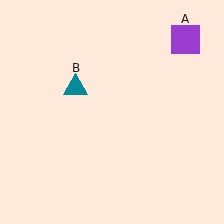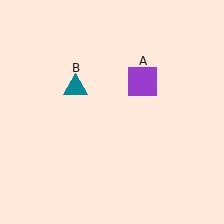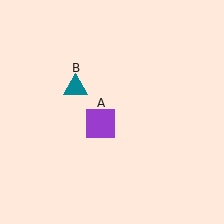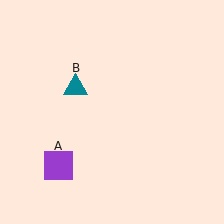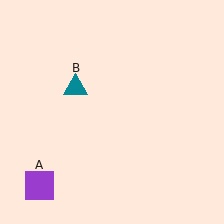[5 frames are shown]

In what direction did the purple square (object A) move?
The purple square (object A) moved down and to the left.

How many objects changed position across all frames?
1 object changed position: purple square (object A).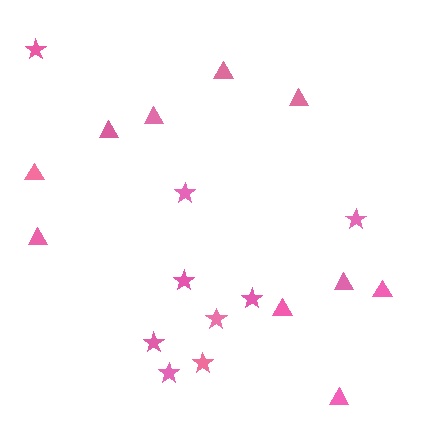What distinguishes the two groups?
There are 2 groups: one group of stars (9) and one group of triangles (10).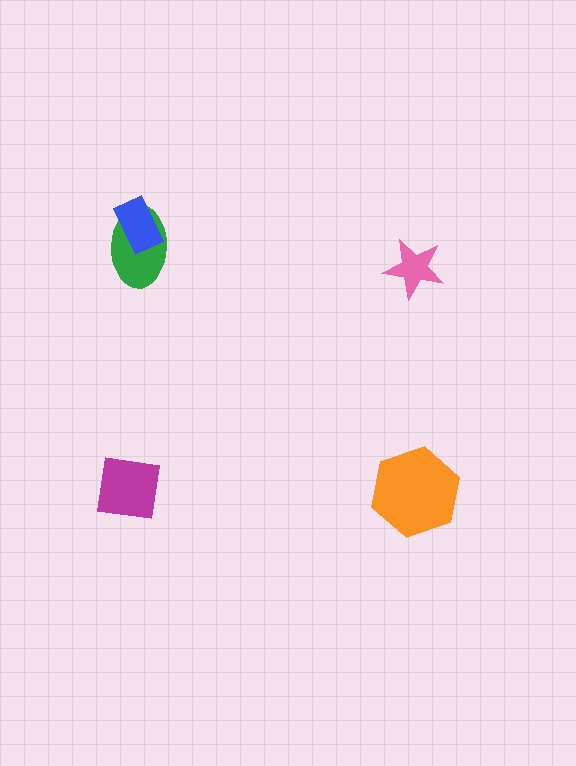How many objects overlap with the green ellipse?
1 object overlaps with the green ellipse.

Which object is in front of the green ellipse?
The blue rectangle is in front of the green ellipse.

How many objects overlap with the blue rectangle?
1 object overlaps with the blue rectangle.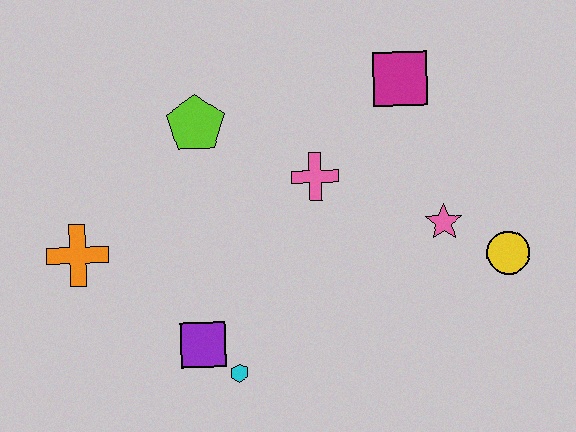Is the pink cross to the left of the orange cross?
No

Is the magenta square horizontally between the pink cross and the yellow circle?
Yes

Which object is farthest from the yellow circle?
The orange cross is farthest from the yellow circle.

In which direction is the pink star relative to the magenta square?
The pink star is below the magenta square.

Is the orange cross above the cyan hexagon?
Yes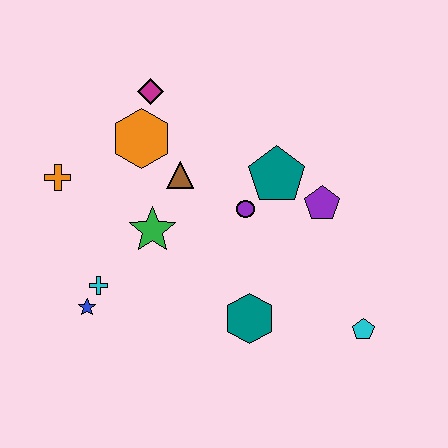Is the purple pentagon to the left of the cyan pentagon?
Yes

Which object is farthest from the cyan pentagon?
The orange cross is farthest from the cyan pentagon.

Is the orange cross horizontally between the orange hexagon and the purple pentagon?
No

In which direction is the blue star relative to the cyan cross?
The blue star is below the cyan cross.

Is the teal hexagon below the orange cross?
Yes